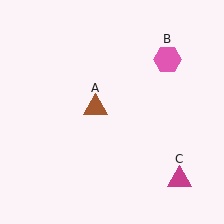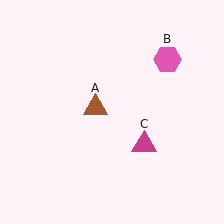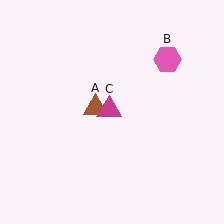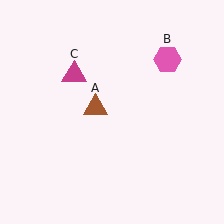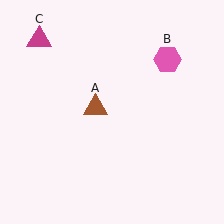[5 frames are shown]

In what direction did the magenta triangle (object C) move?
The magenta triangle (object C) moved up and to the left.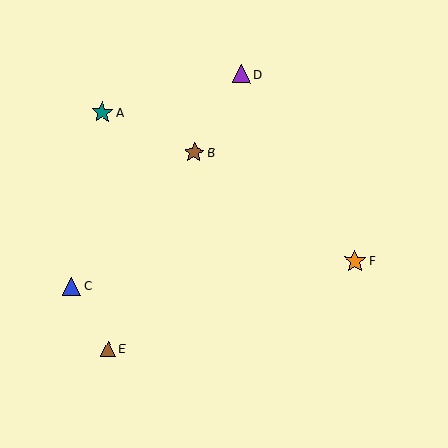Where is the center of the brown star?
The center of the brown star is at (194, 153).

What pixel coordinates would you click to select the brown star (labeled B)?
Click at (194, 153) to select the brown star B.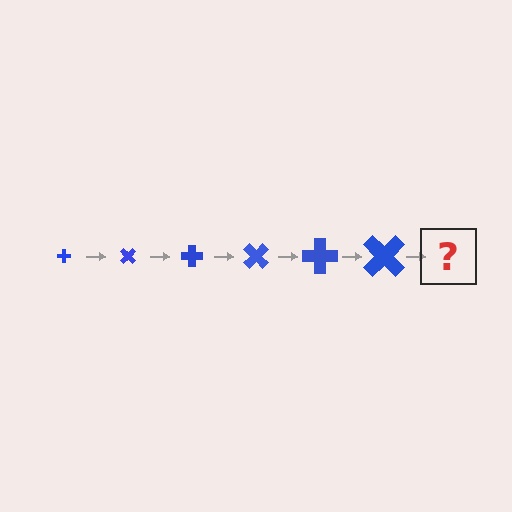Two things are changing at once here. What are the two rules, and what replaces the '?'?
The two rules are that the cross grows larger each step and it rotates 45 degrees each step. The '?' should be a cross, larger than the previous one and rotated 270 degrees from the start.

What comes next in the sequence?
The next element should be a cross, larger than the previous one and rotated 270 degrees from the start.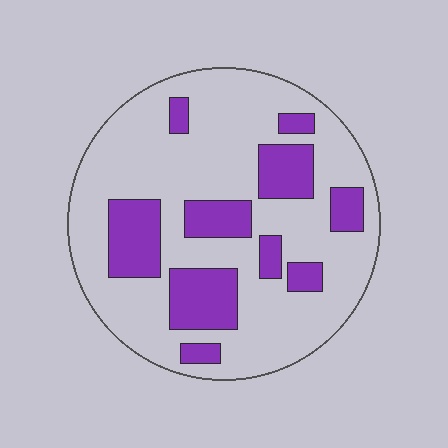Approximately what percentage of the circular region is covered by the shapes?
Approximately 25%.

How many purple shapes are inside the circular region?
10.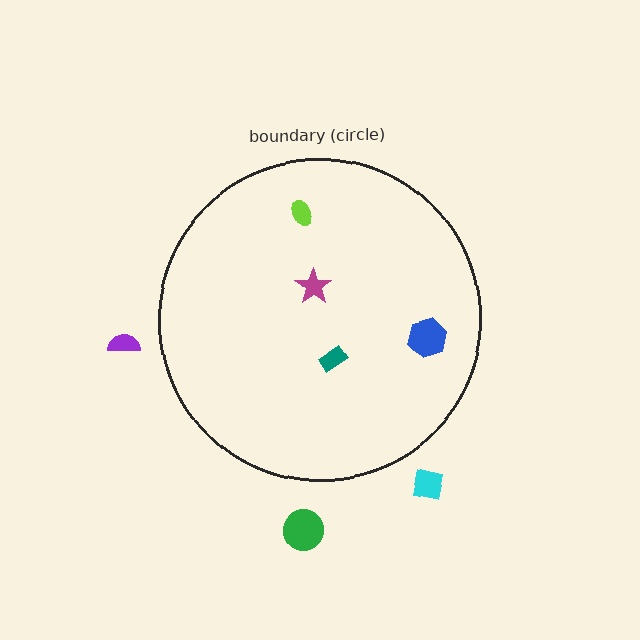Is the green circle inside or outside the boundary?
Outside.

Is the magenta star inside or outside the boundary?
Inside.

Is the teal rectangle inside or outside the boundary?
Inside.